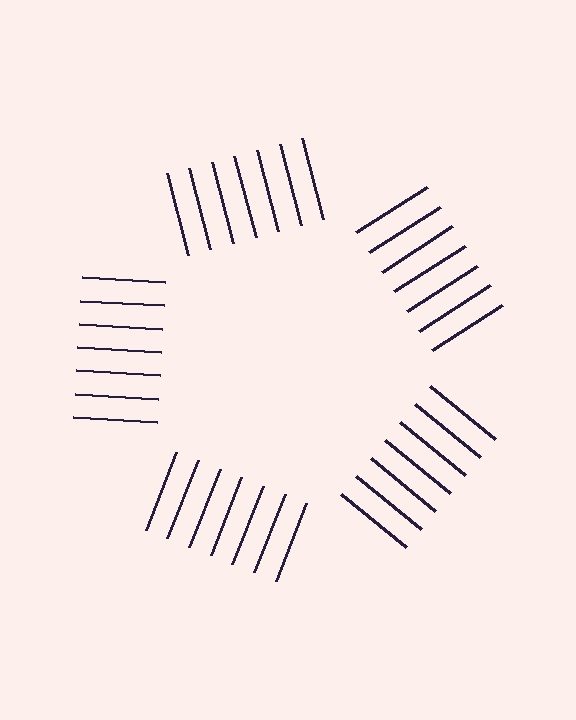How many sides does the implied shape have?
5 sides — the line-ends trace a pentagon.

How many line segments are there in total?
35 — 7 along each of the 5 edges.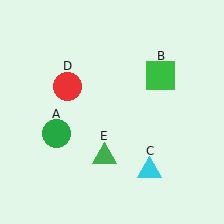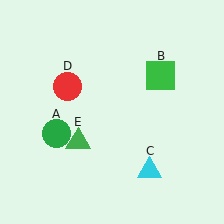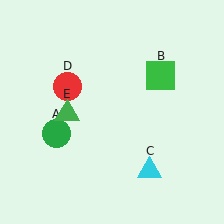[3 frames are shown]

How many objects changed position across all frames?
1 object changed position: green triangle (object E).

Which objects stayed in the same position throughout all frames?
Green circle (object A) and green square (object B) and cyan triangle (object C) and red circle (object D) remained stationary.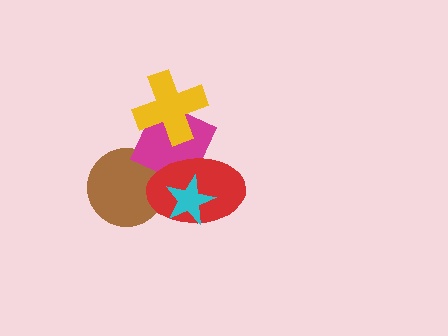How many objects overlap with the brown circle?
2 objects overlap with the brown circle.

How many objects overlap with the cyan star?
2 objects overlap with the cyan star.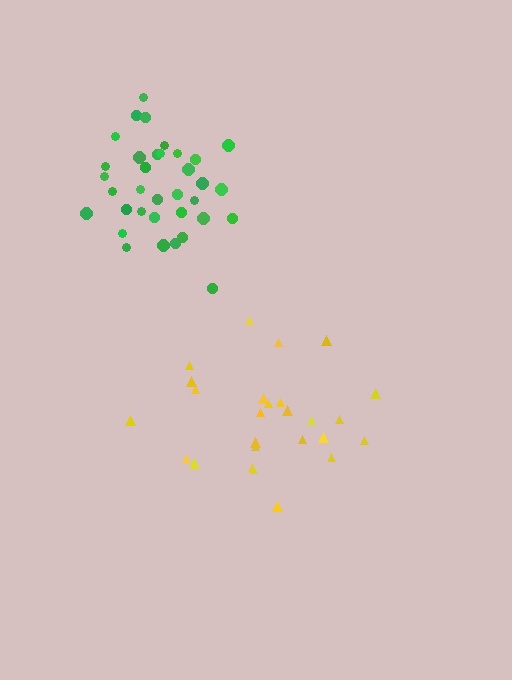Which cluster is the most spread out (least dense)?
Yellow.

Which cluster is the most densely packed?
Green.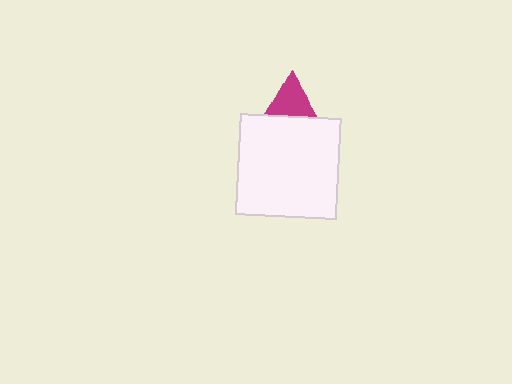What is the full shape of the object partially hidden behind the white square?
The partially hidden object is a magenta triangle.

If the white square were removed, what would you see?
You would see the complete magenta triangle.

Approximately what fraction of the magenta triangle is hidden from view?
Roughly 67% of the magenta triangle is hidden behind the white square.